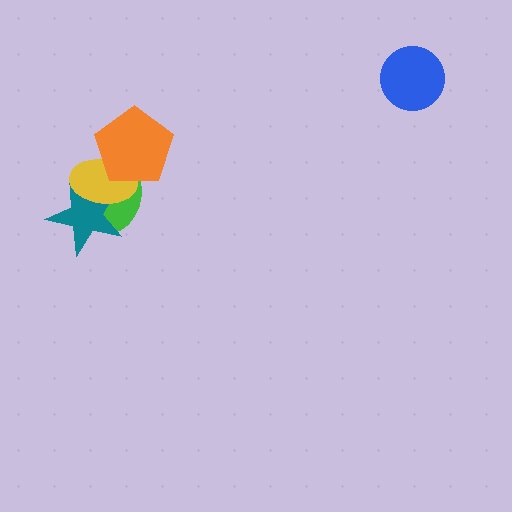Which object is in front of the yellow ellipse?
The orange pentagon is in front of the yellow ellipse.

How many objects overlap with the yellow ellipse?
3 objects overlap with the yellow ellipse.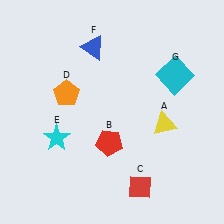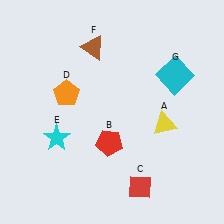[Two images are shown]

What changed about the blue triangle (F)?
In Image 1, F is blue. In Image 2, it changed to brown.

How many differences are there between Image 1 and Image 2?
There is 1 difference between the two images.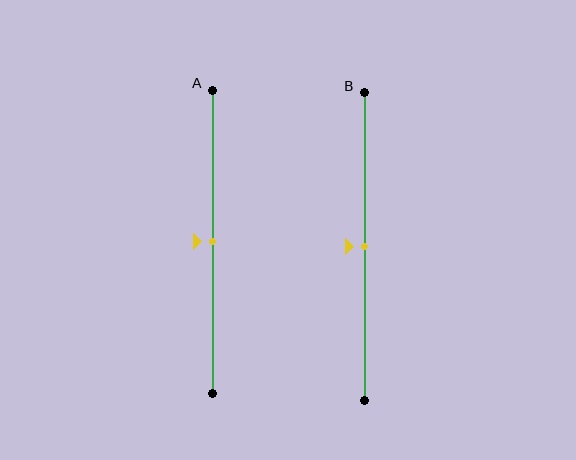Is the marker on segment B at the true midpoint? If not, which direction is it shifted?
Yes, the marker on segment B is at the true midpoint.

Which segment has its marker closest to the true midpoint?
Segment A has its marker closest to the true midpoint.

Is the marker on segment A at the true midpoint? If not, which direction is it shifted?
Yes, the marker on segment A is at the true midpoint.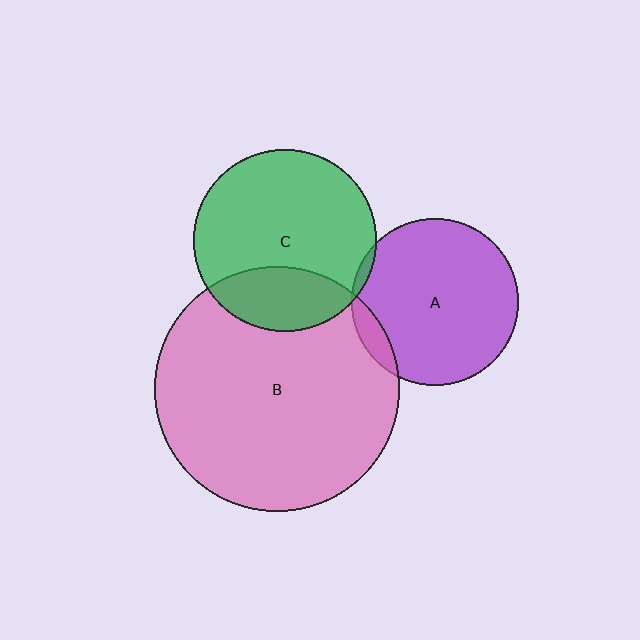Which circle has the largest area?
Circle B (pink).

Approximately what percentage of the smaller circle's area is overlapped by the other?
Approximately 25%.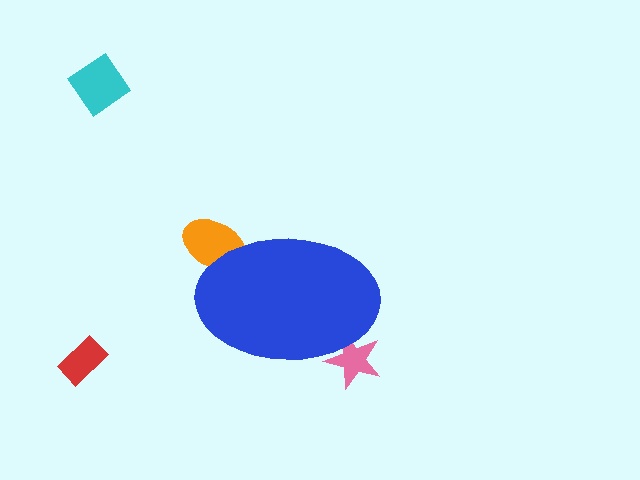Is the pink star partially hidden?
Yes, the pink star is partially hidden behind the blue ellipse.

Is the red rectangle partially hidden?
No, the red rectangle is fully visible.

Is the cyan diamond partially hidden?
No, the cyan diamond is fully visible.